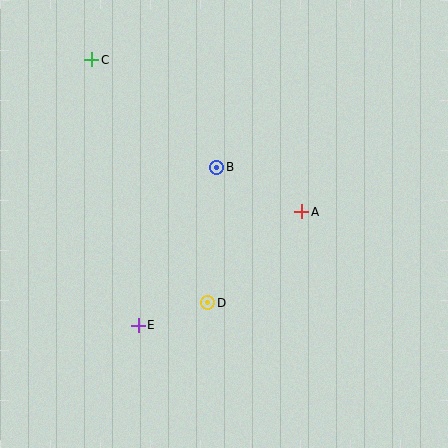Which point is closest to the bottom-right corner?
Point A is closest to the bottom-right corner.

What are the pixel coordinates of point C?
Point C is at (92, 60).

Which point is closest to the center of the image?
Point B at (217, 167) is closest to the center.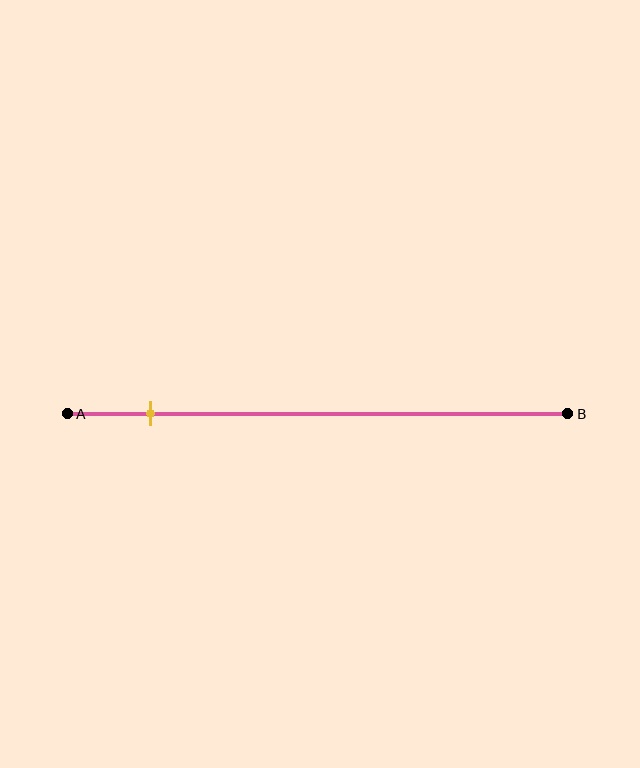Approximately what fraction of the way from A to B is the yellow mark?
The yellow mark is approximately 15% of the way from A to B.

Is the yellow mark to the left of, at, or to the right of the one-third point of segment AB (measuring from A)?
The yellow mark is to the left of the one-third point of segment AB.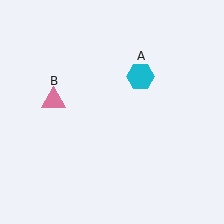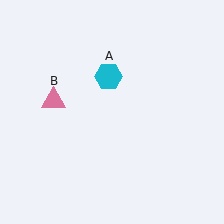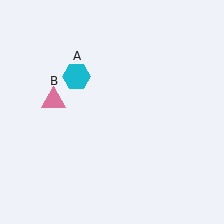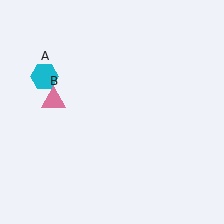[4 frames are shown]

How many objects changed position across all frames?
1 object changed position: cyan hexagon (object A).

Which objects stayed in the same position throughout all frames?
Pink triangle (object B) remained stationary.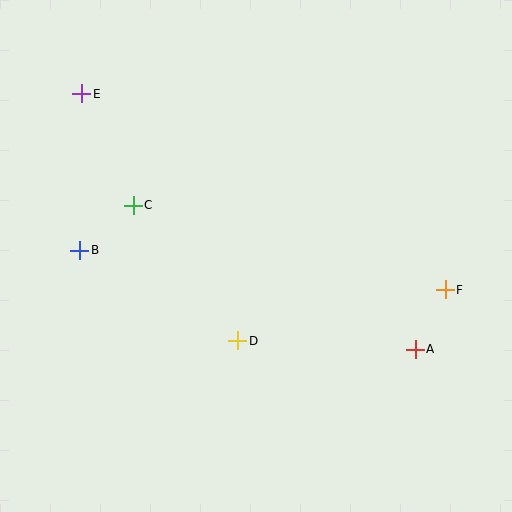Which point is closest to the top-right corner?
Point F is closest to the top-right corner.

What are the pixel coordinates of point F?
Point F is at (445, 290).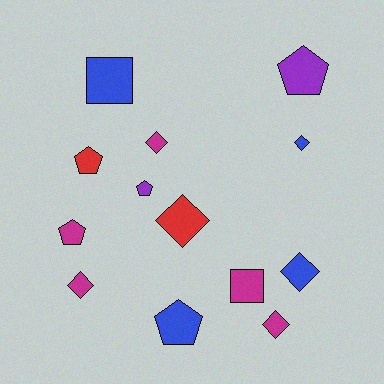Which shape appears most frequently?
Diamond, with 6 objects.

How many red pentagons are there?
There is 1 red pentagon.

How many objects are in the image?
There are 13 objects.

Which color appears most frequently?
Magenta, with 5 objects.